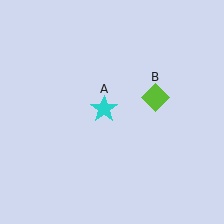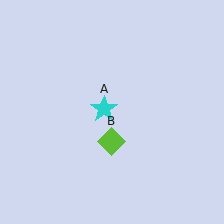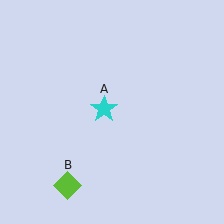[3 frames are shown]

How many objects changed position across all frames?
1 object changed position: lime diamond (object B).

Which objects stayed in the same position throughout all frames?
Cyan star (object A) remained stationary.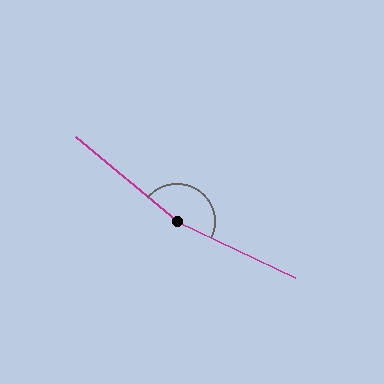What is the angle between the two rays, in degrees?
Approximately 166 degrees.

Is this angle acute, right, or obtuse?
It is obtuse.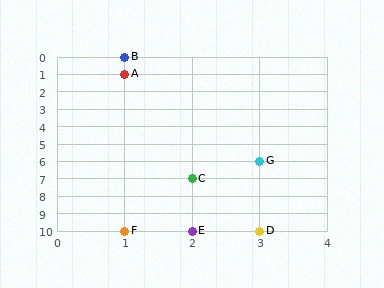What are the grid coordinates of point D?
Point D is at grid coordinates (3, 10).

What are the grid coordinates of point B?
Point B is at grid coordinates (1, 0).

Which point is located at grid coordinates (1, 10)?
Point F is at (1, 10).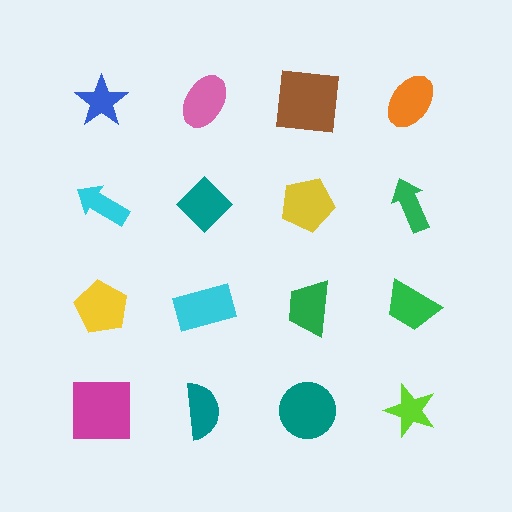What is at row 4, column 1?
A magenta square.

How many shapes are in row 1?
4 shapes.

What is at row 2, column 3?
A yellow pentagon.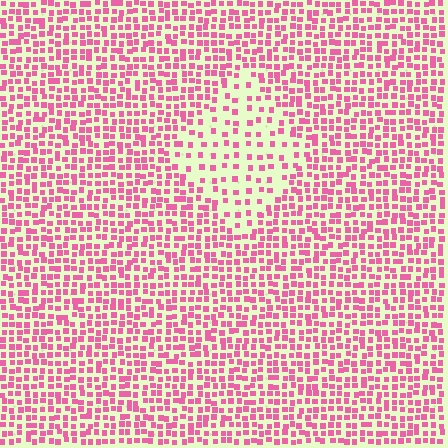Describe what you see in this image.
The image contains small pink elements arranged at two different densities. A diamond-shaped region is visible where the elements are less densely packed than the surrounding area.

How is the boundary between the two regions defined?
The boundary is defined by a change in element density (approximately 2.2x ratio). All elements are the same color, size, and shape.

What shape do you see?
I see a diamond.